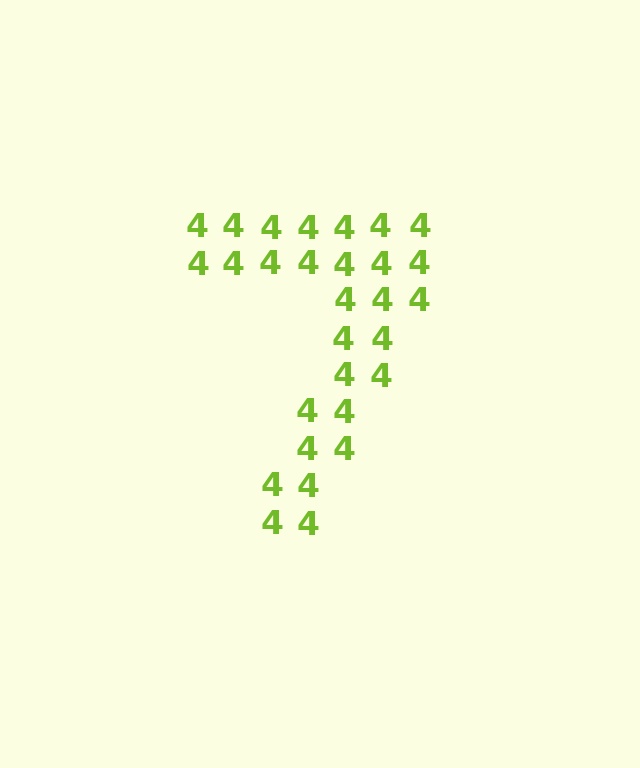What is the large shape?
The large shape is the digit 7.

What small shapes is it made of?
It is made of small digit 4's.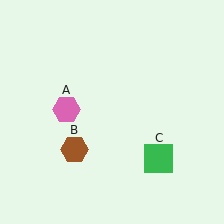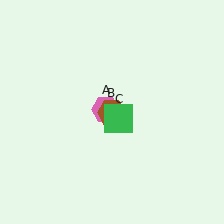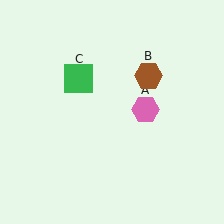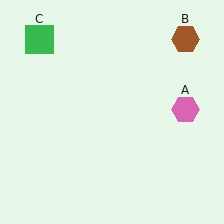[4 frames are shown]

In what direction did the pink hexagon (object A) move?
The pink hexagon (object A) moved right.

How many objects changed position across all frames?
3 objects changed position: pink hexagon (object A), brown hexagon (object B), green square (object C).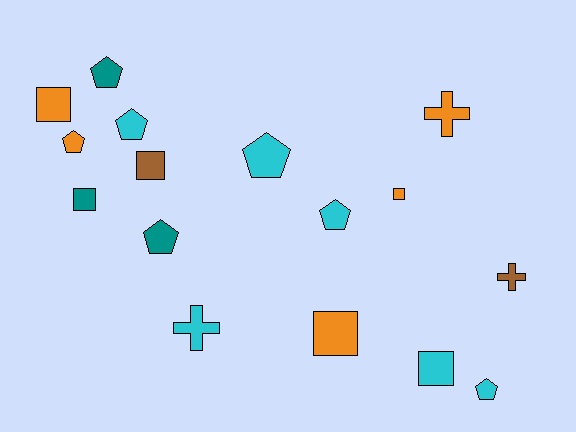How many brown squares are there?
There is 1 brown square.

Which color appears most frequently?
Cyan, with 6 objects.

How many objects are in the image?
There are 16 objects.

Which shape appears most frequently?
Pentagon, with 7 objects.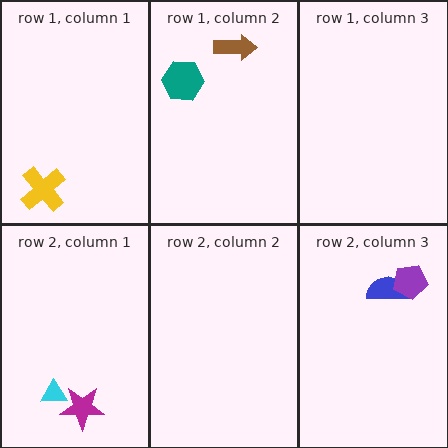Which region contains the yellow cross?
The row 1, column 1 region.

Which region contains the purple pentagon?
The row 2, column 3 region.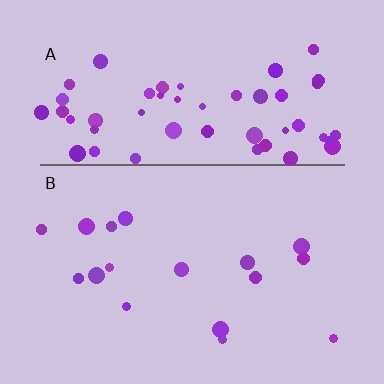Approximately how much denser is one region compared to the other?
Approximately 3.5× — region A over region B.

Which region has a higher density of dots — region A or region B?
A (the top).